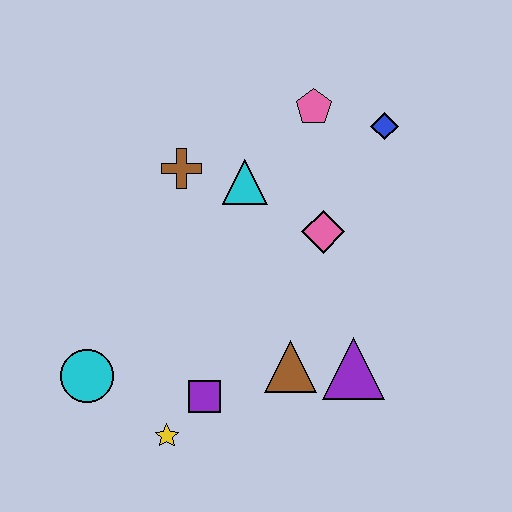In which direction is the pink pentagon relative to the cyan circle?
The pink pentagon is above the cyan circle.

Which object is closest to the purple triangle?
The brown triangle is closest to the purple triangle.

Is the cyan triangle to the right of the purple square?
Yes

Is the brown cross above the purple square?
Yes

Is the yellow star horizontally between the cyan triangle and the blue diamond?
No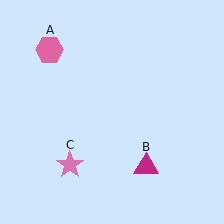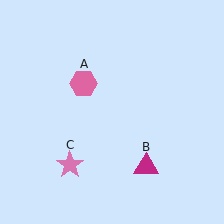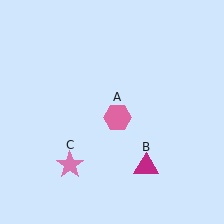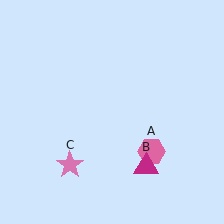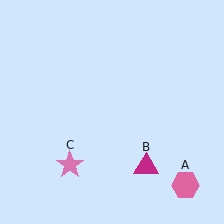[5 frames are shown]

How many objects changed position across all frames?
1 object changed position: pink hexagon (object A).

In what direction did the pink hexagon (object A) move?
The pink hexagon (object A) moved down and to the right.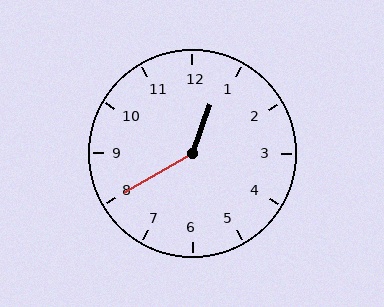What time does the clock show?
12:40.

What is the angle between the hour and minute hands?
Approximately 140 degrees.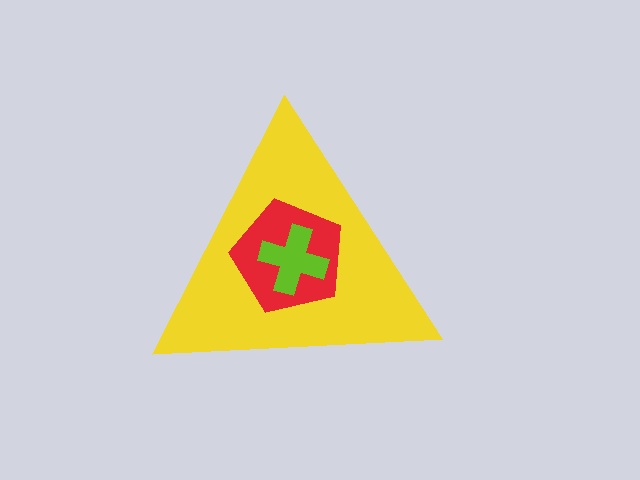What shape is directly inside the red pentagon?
The lime cross.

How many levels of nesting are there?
3.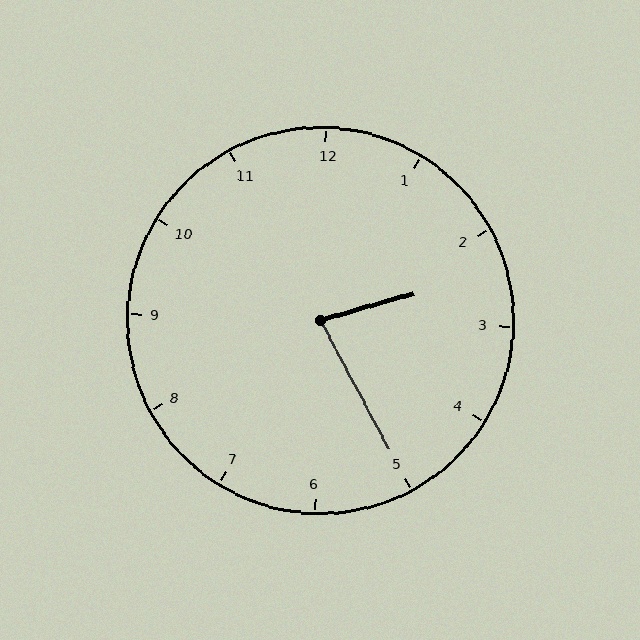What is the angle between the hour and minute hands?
Approximately 78 degrees.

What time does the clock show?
2:25.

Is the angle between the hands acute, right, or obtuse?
It is acute.